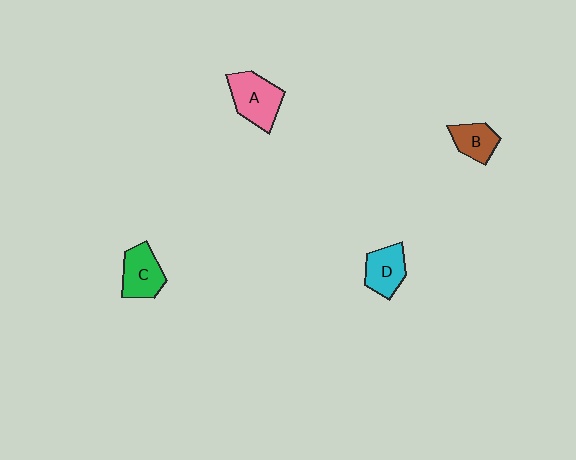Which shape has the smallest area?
Shape B (brown).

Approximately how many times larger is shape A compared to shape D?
Approximately 1.3 times.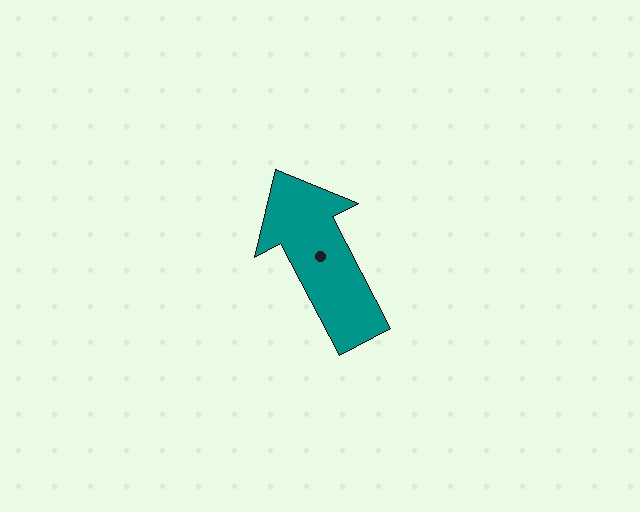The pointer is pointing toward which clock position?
Roughly 11 o'clock.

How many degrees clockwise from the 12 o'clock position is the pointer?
Approximately 333 degrees.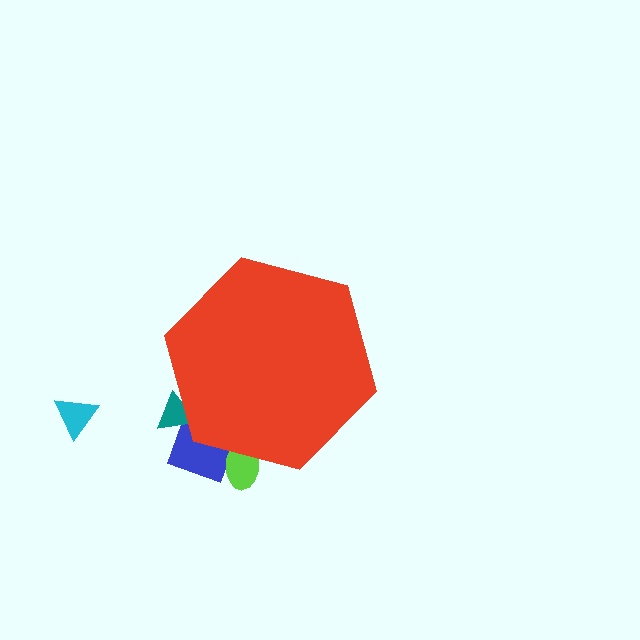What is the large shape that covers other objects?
A red hexagon.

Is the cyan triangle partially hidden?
No, the cyan triangle is fully visible.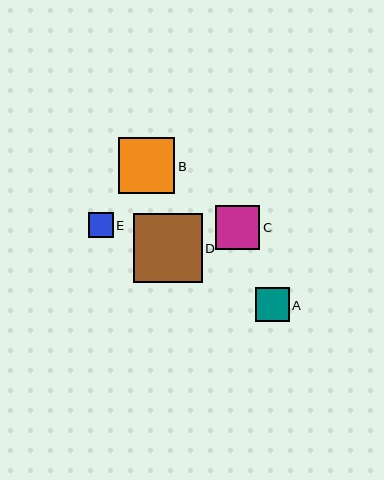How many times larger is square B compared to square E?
Square B is approximately 2.3 times the size of square E.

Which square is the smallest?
Square E is the smallest with a size of approximately 25 pixels.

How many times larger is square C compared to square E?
Square C is approximately 1.8 times the size of square E.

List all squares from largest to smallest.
From largest to smallest: D, B, C, A, E.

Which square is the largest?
Square D is the largest with a size of approximately 69 pixels.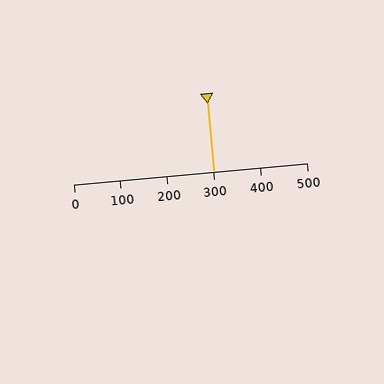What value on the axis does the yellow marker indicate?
The marker indicates approximately 300.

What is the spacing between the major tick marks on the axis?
The major ticks are spaced 100 apart.